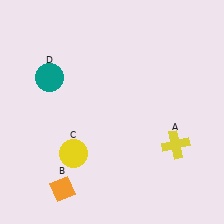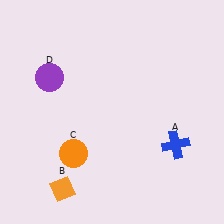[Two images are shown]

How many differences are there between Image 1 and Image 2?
There are 3 differences between the two images.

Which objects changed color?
A changed from yellow to blue. C changed from yellow to orange. D changed from teal to purple.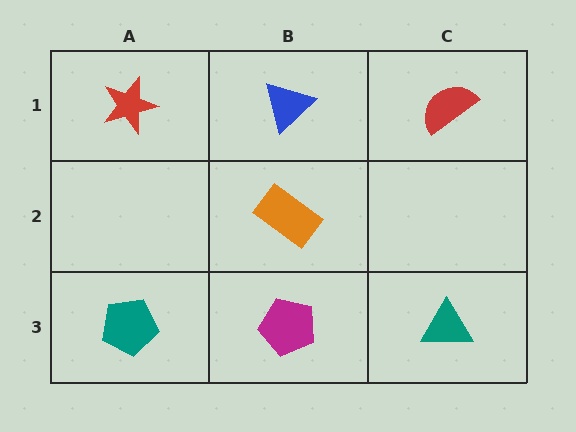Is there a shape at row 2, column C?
No, that cell is empty.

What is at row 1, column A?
A red star.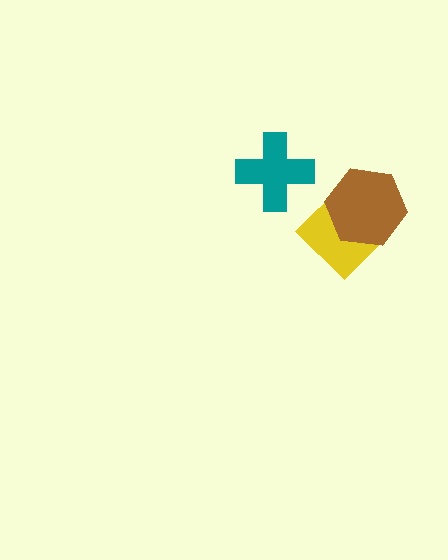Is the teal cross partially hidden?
No, no other shape covers it.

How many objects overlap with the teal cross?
0 objects overlap with the teal cross.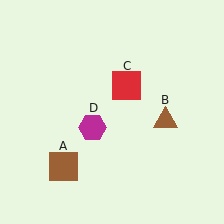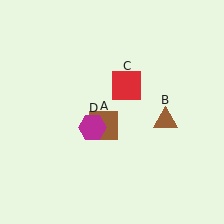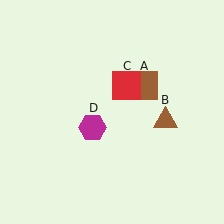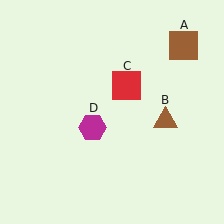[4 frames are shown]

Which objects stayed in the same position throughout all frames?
Brown triangle (object B) and red square (object C) and magenta hexagon (object D) remained stationary.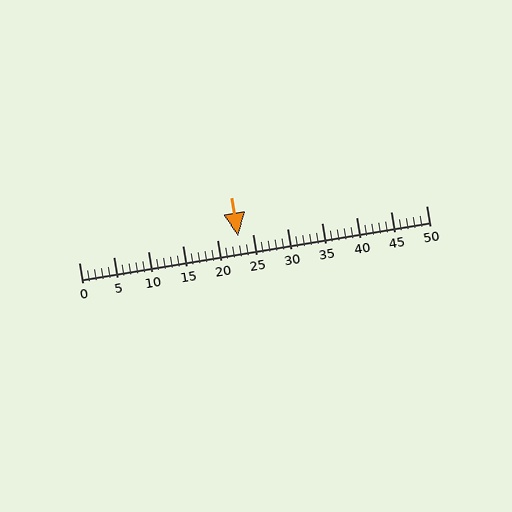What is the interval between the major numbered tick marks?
The major tick marks are spaced 5 units apart.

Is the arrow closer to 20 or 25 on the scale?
The arrow is closer to 25.